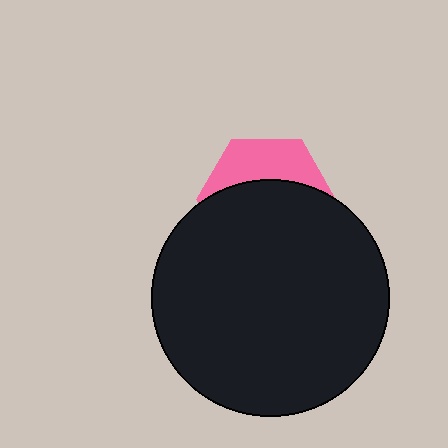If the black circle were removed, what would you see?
You would see the complete pink hexagon.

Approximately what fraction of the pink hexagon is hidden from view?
Roughly 65% of the pink hexagon is hidden behind the black circle.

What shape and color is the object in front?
The object in front is a black circle.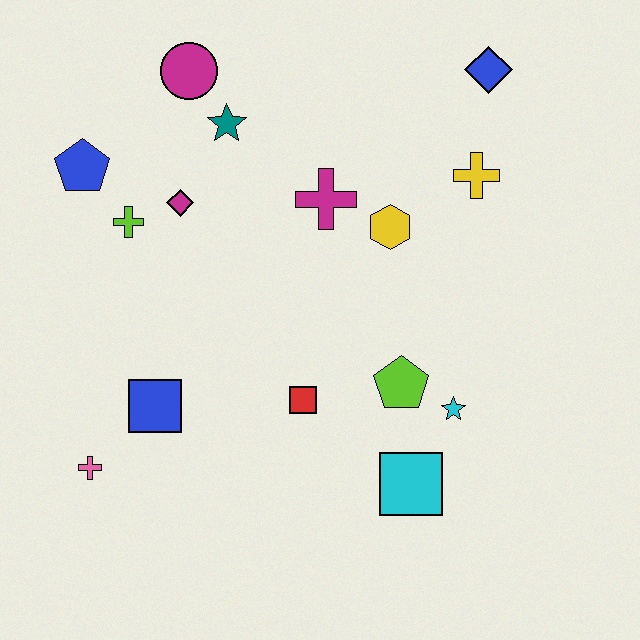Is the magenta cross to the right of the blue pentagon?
Yes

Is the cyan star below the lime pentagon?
Yes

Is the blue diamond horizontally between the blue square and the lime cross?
No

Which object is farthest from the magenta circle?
The cyan square is farthest from the magenta circle.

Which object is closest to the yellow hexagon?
The magenta cross is closest to the yellow hexagon.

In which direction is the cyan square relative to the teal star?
The cyan square is below the teal star.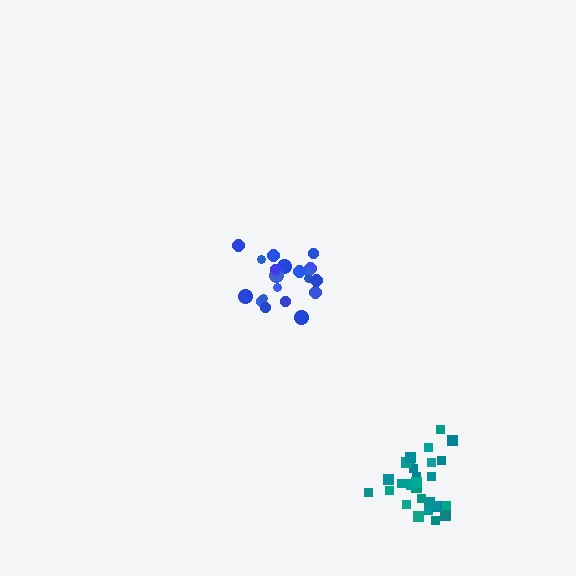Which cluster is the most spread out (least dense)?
Blue.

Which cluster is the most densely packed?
Teal.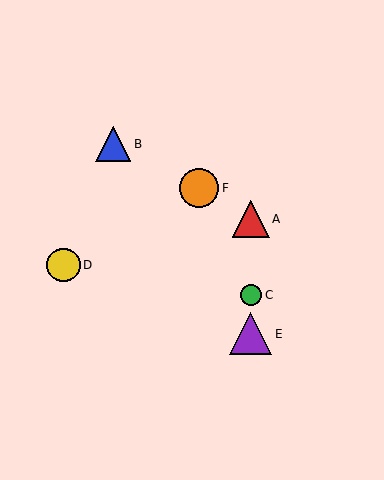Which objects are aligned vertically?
Objects A, C, E are aligned vertically.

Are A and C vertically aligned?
Yes, both are at x≈251.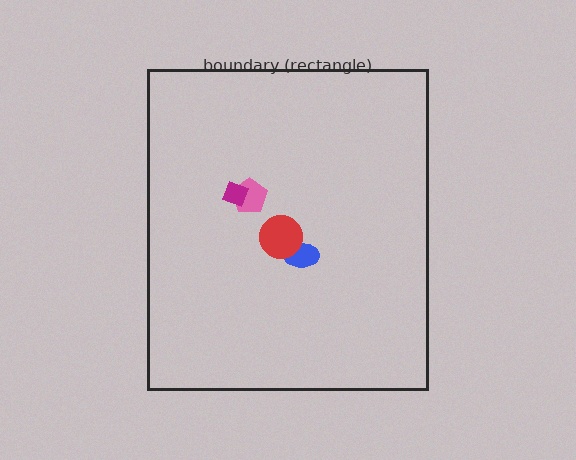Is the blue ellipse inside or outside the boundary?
Inside.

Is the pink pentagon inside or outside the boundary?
Inside.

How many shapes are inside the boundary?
4 inside, 0 outside.